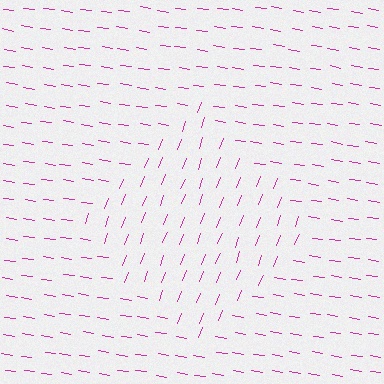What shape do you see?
I see a diamond.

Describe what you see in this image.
The image is filled with small magenta line segments. A diamond region in the image has lines oriented differently from the surrounding lines, creating a visible texture boundary.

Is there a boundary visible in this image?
Yes, there is a texture boundary formed by a change in line orientation.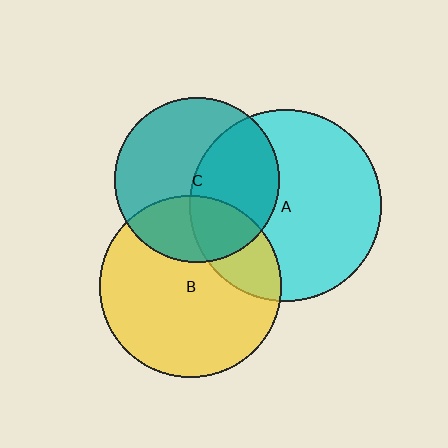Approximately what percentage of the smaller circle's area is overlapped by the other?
Approximately 25%.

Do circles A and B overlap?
Yes.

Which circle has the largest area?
Circle A (cyan).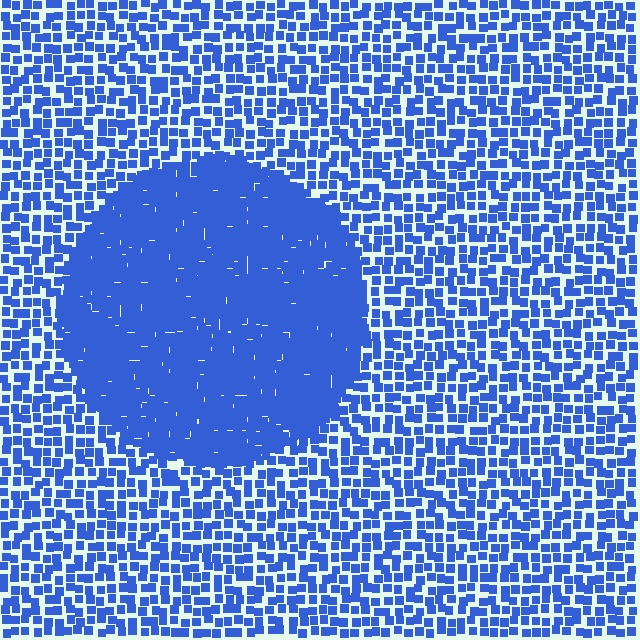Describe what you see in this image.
The image contains small blue elements arranged at two different densities. A circle-shaped region is visible where the elements are more densely packed than the surrounding area.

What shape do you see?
I see a circle.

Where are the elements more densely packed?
The elements are more densely packed inside the circle boundary.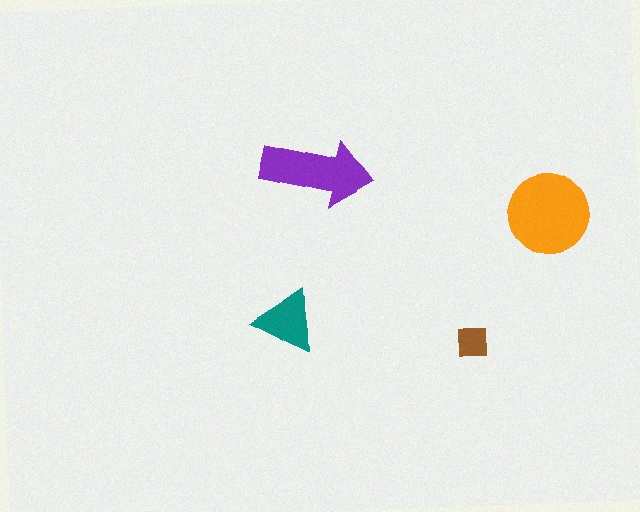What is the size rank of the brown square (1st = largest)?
4th.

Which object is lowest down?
The brown square is bottommost.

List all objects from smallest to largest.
The brown square, the teal triangle, the purple arrow, the orange circle.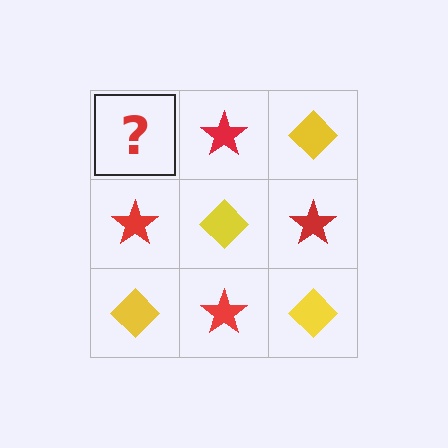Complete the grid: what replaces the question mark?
The question mark should be replaced with a yellow diamond.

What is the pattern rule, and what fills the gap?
The rule is that it alternates yellow diamond and red star in a checkerboard pattern. The gap should be filled with a yellow diamond.